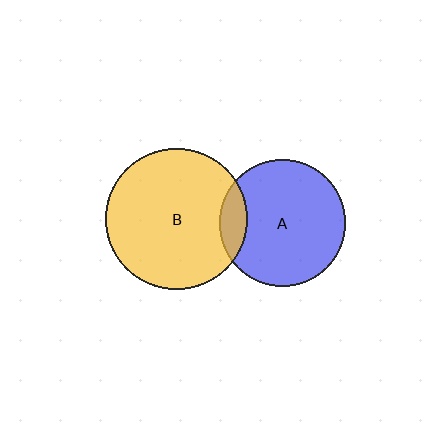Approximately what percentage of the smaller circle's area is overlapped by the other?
Approximately 10%.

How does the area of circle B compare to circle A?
Approximately 1.2 times.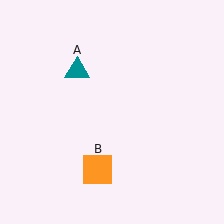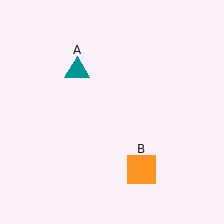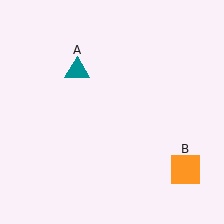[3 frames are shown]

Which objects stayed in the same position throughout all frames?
Teal triangle (object A) remained stationary.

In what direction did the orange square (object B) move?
The orange square (object B) moved right.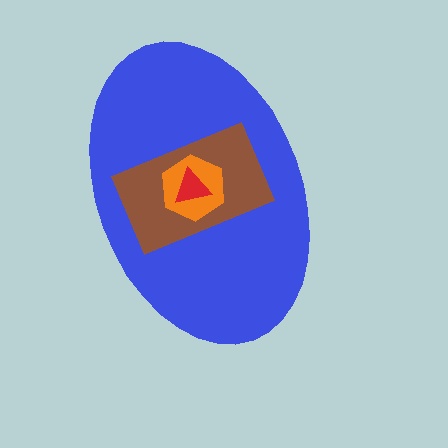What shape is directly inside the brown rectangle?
The orange hexagon.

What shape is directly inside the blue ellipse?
The brown rectangle.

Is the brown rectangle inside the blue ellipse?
Yes.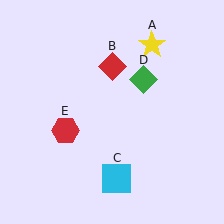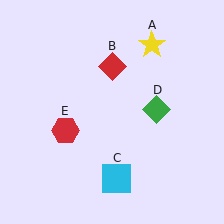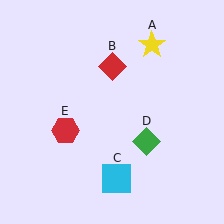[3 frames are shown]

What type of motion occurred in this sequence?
The green diamond (object D) rotated clockwise around the center of the scene.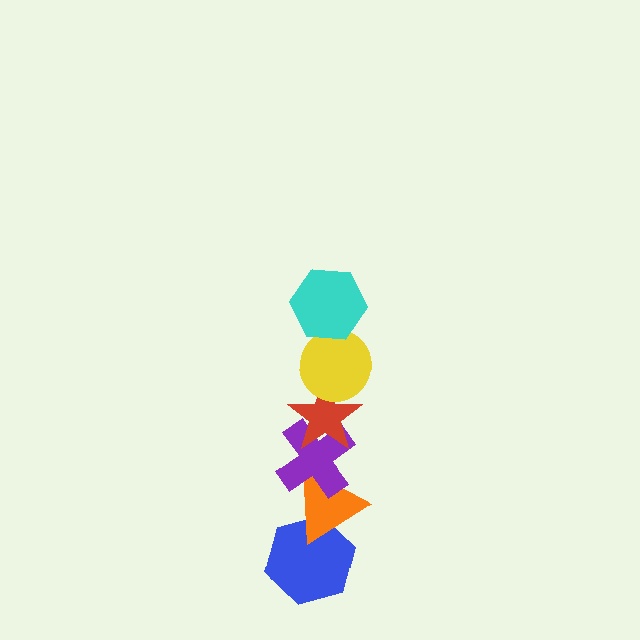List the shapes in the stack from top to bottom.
From top to bottom: the cyan hexagon, the yellow circle, the red star, the purple cross, the orange triangle, the blue hexagon.